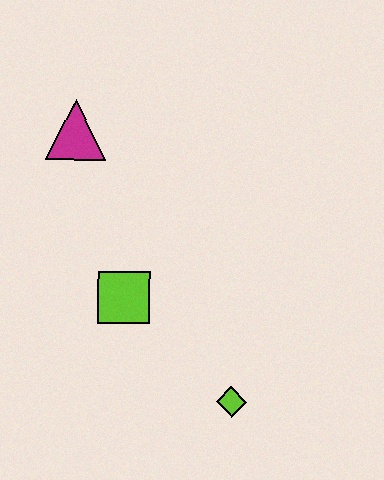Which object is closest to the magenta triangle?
The lime square is closest to the magenta triangle.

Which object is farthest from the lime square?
The magenta triangle is farthest from the lime square.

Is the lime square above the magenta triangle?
No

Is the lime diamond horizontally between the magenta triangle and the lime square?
No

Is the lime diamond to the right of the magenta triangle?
Yes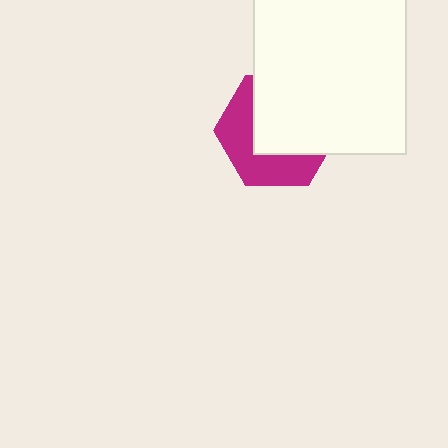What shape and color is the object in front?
The object in front is a white rectangle.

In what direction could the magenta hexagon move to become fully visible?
The magenta hexagon could move toward the lower-left. That would shift it out from behind the white rectangle entirely.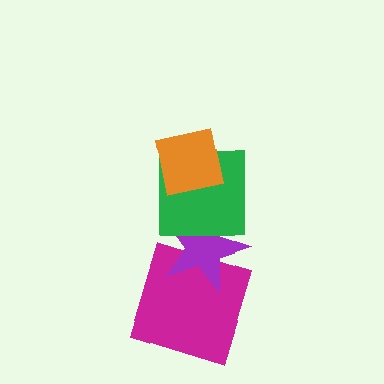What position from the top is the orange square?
The orange square is 1st from the top.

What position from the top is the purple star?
The purple star is 3rd from the top.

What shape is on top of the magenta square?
The purple star is on top of the magenta square.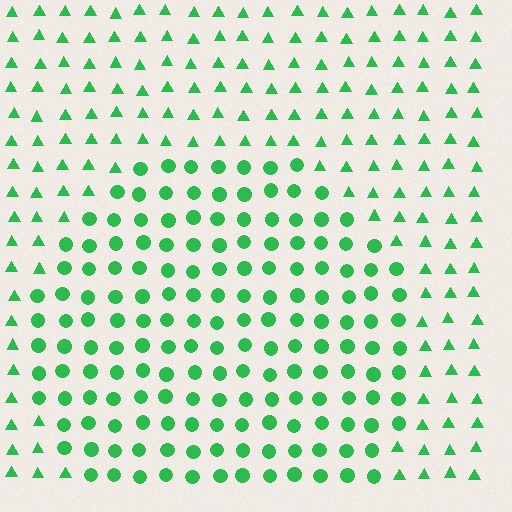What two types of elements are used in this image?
The image uses circles inside the circle region and triangles outside it.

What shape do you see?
I see a circle.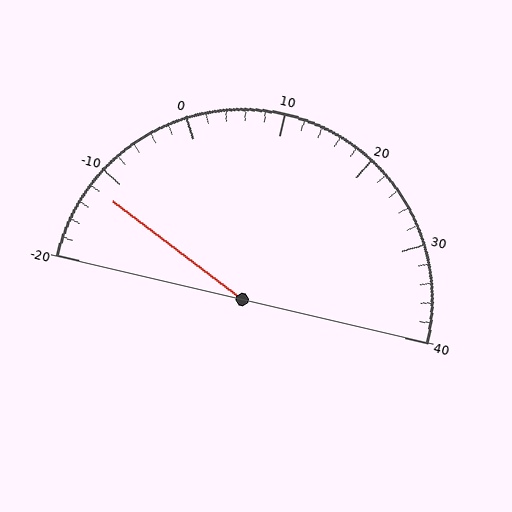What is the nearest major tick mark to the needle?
The nearest major tick mark is -10.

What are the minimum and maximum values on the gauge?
The gauge ranges from -20 to 40.